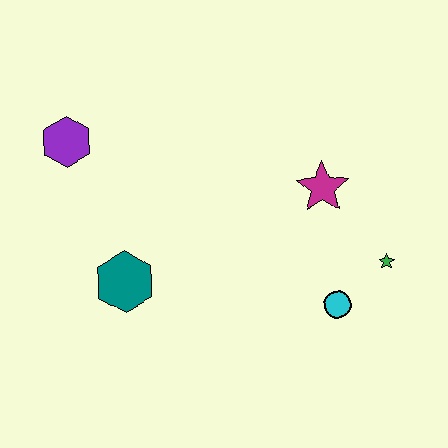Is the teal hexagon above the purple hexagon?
No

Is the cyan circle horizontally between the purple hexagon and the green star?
Yes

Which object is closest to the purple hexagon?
The teal hexagon is closest to the purple hexagon.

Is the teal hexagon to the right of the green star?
No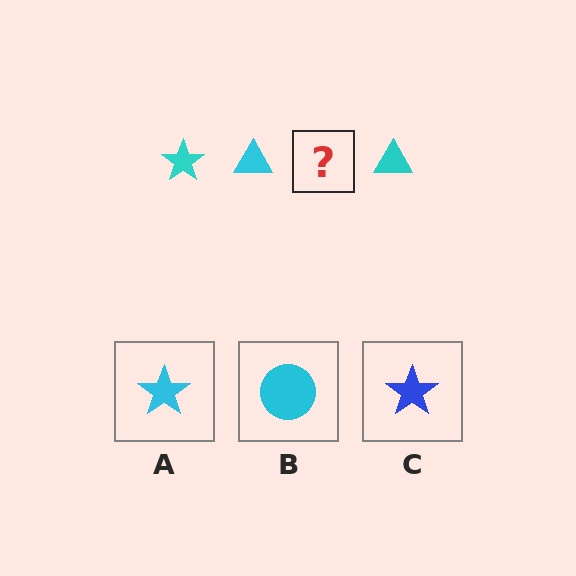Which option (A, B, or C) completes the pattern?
A.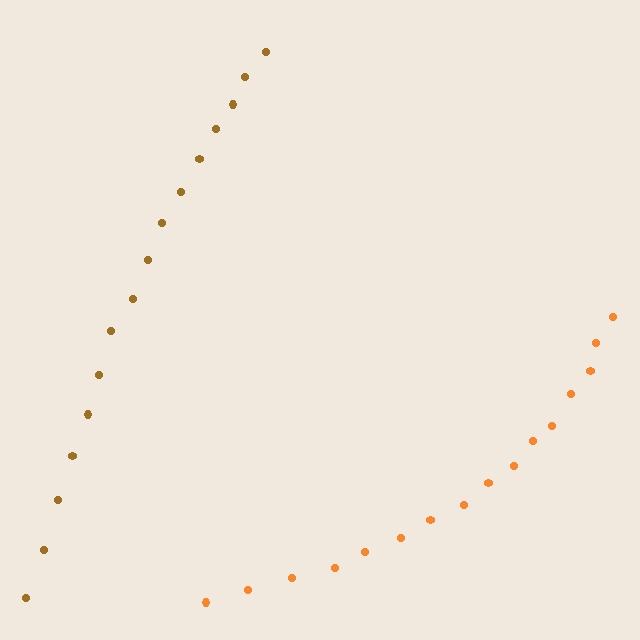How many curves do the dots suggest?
There are 2 distinct paths.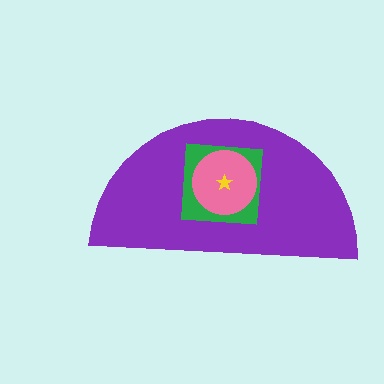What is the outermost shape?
The purple semicircle.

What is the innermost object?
The yellow star.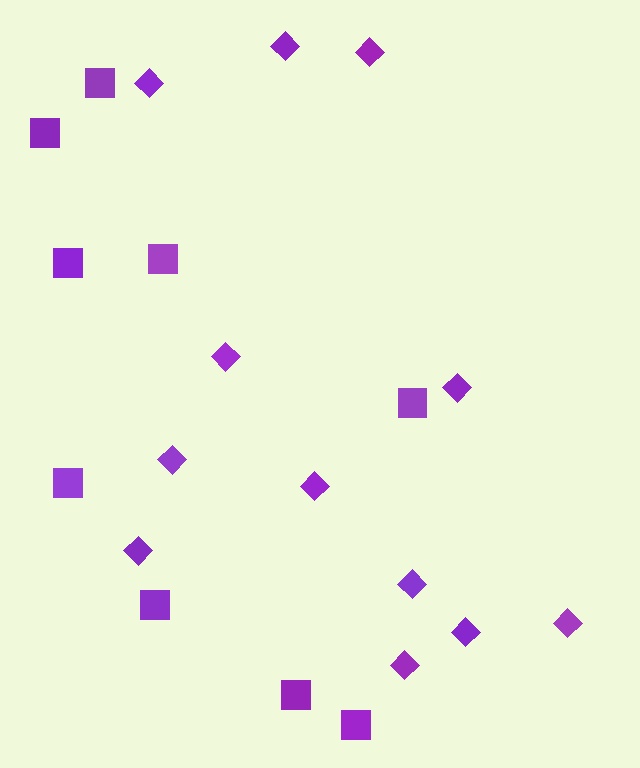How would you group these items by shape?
There are 2 groups: one group of squares (9) and one group of diamonds (12).